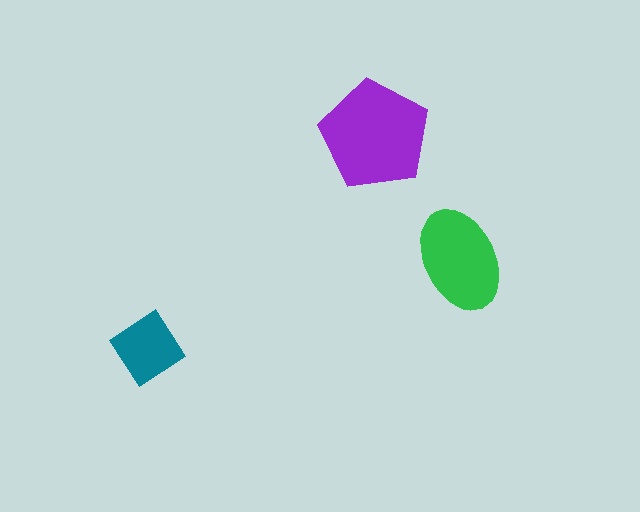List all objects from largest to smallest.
The purple pentagon, the green ellipse, the teal diamond.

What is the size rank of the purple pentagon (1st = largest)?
1st.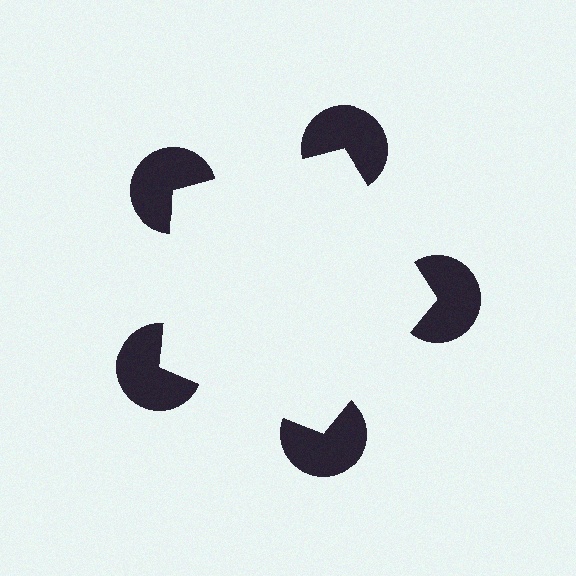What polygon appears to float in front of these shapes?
An illusory pentagon — its edges are inferred from the aligned wedge cuts in the pac-man discs, not physically drawn.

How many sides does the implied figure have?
5 sides.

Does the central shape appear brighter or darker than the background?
It typically appears slightly brighter than the background, even though no actual brightness change is drawn.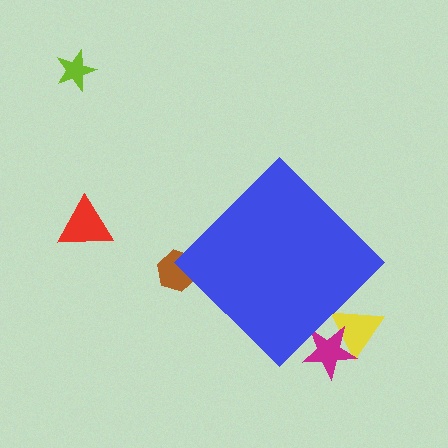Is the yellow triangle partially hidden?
Yes, the yellow triangle is partially hidden behind the blue diamond.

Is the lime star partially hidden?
No, the lime star is fully visible.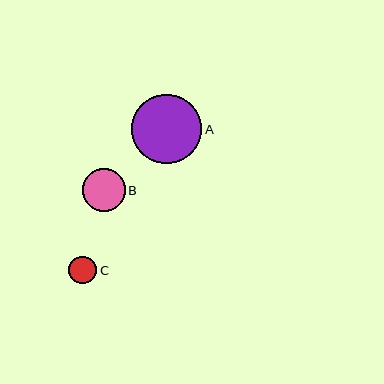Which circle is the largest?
Circle A is the largest with a size of approximately 70 pixels.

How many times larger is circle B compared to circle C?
Circle B is approximately 1.5 times the size of circle C.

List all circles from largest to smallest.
From largest to smallest: A, B, C.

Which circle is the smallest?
Circle C is the smallest with a size of approximately 28 pixels.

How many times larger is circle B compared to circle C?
Circle B is approximately 1.5 times the size of circle C.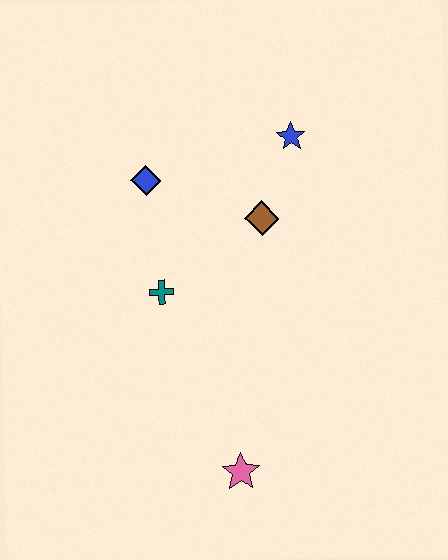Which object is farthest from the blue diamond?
The pink star is farthest from the blue diamond.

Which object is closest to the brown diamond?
The blue star is closest to the brown diamond.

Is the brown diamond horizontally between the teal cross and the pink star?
No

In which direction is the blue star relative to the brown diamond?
The blue star is above the brown diamond.